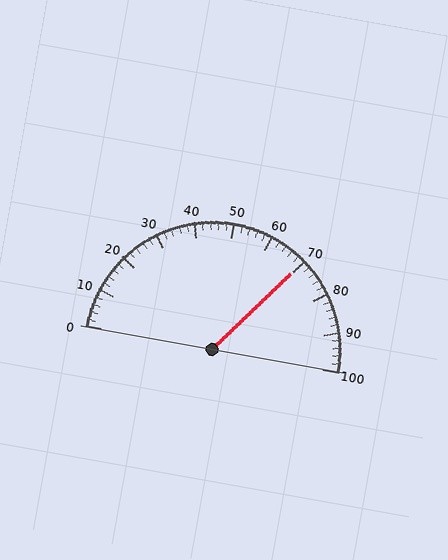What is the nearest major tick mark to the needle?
The nearest major tick mark is 70.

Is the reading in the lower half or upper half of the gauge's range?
The reading is in the upper half of the range (0 to 100).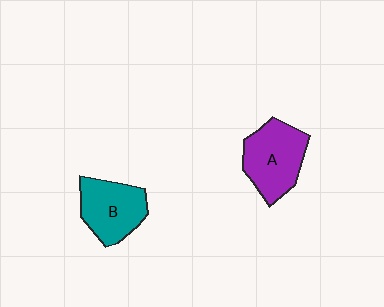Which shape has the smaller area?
Shape B (teal).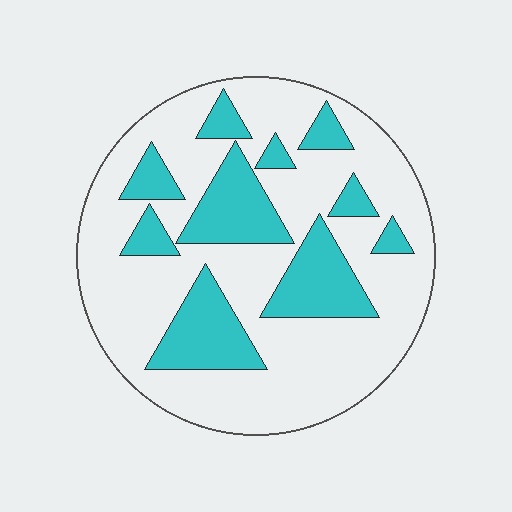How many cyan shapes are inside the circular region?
10.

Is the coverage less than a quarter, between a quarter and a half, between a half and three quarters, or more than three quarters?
Between a quarter and a half.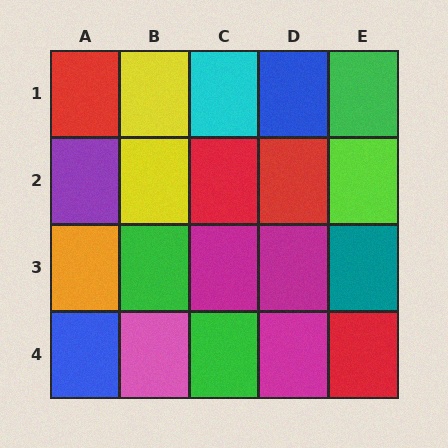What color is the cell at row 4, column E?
Red.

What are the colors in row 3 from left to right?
Orange, green, magenta, magenta, teal.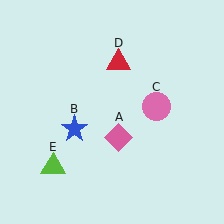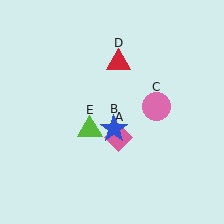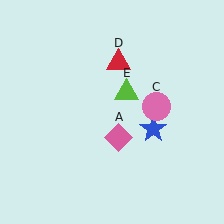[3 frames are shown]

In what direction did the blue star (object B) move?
The blue star (object B) moved right.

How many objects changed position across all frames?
2 objects changed position: blue star (object B), lime triangle (object E).